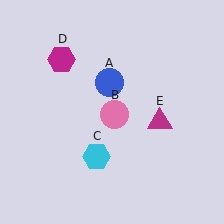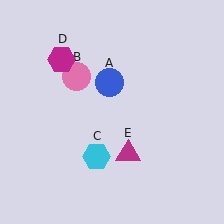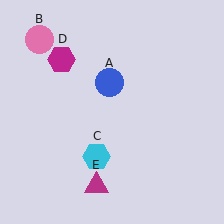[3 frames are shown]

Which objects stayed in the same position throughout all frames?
Blue circle (object A) and cyan hexagon (object C) and magenta hexagon (object D) remained stationary.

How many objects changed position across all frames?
2 objects changed position: pink circle (object B), magenta triangle (object E).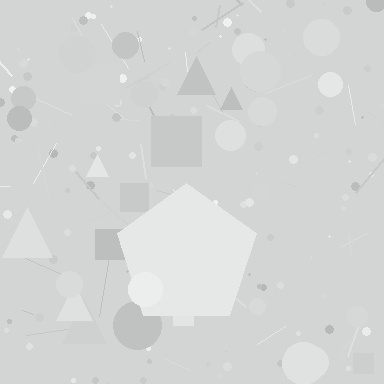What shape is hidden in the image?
A pentagon is hidden in the image.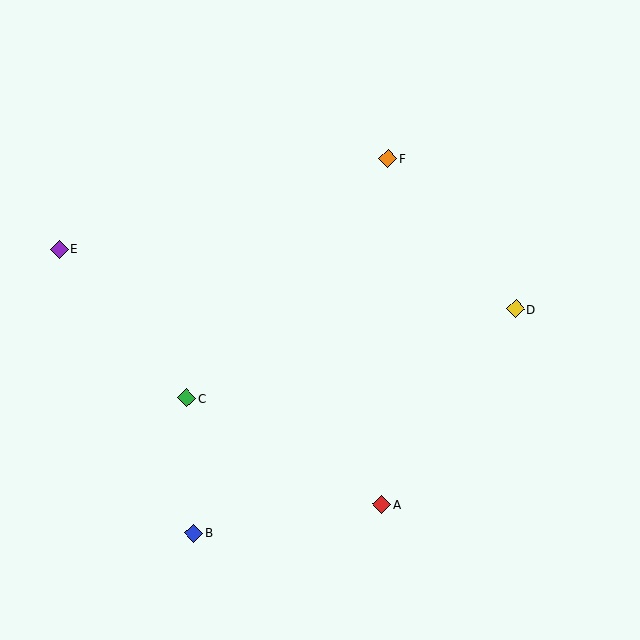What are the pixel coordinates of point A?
Point A is at (382, 505).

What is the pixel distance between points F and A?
The distance between F and A is 346 pixels.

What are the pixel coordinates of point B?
Point B is at (194, 533).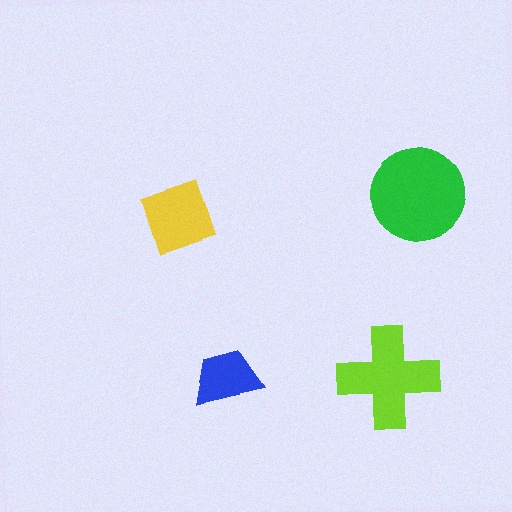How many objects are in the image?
There are 4 objects in the image.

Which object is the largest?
The green circle.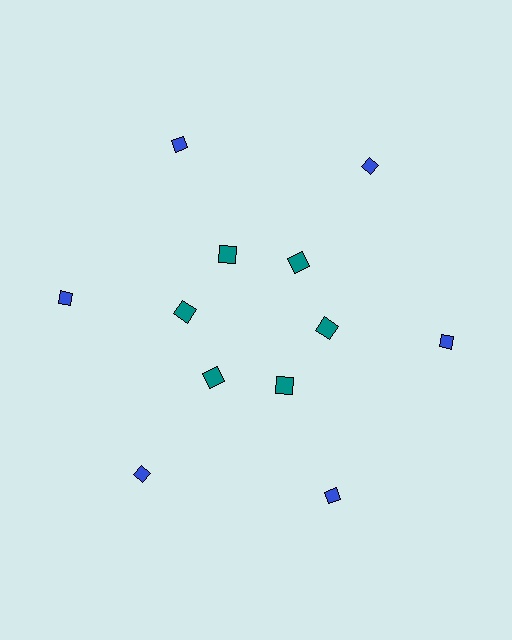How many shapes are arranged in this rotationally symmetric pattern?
There are 12 shapes, arranged in 6 groups of 2.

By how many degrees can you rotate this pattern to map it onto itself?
The pattern maps onto itself every 60 degrees of rotation.